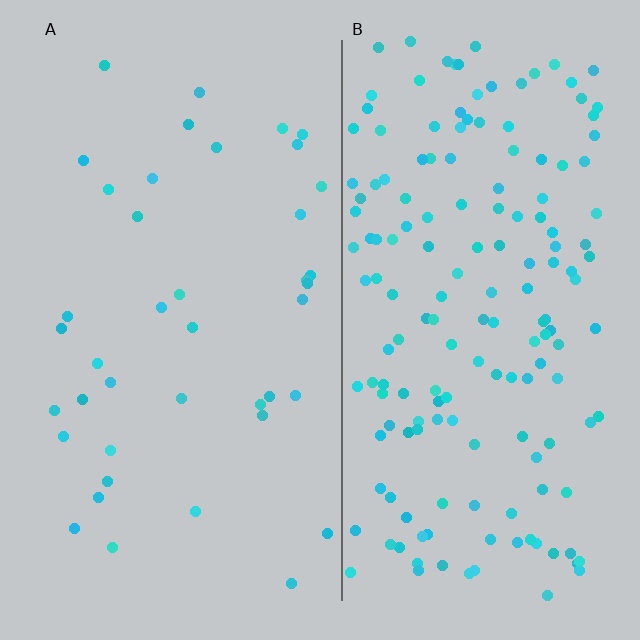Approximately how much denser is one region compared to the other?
Approximately 4.2× — region B over region A.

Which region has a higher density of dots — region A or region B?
B (the right).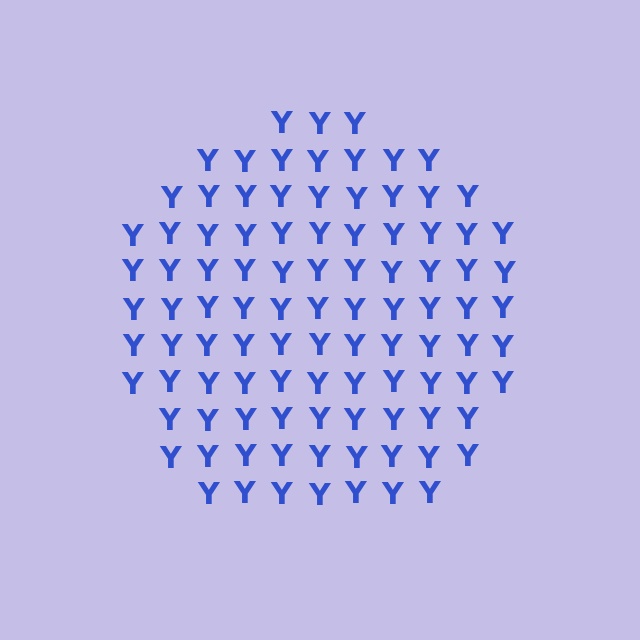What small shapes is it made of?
It is made of small letter Y's.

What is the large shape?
The large shape is a circle.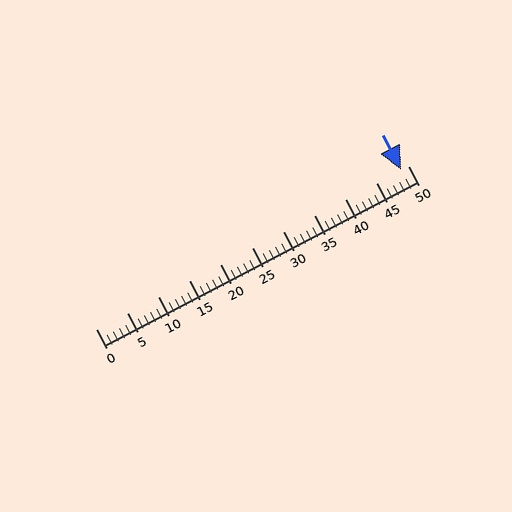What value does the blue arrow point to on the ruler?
The blue arrow points to approximately 49.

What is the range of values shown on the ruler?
The ruler shows values from 0 to 50.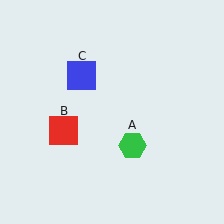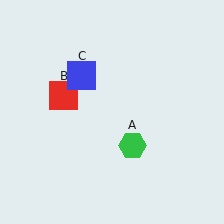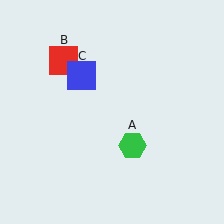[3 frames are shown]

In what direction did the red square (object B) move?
The red square (object B) moved up.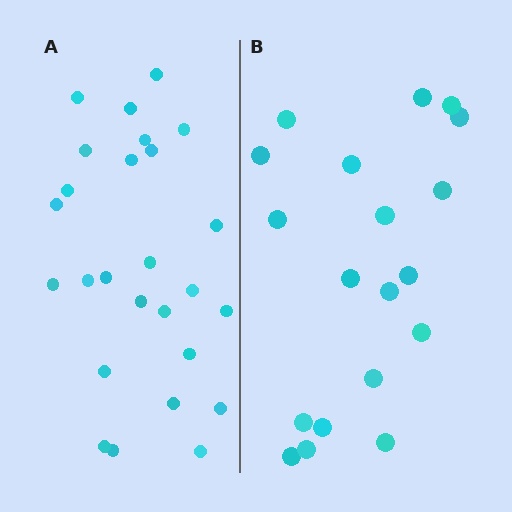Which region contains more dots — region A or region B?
Region A (the left region) has more dots.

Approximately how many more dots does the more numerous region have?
Region A has roughly 8 or so more dots than region B.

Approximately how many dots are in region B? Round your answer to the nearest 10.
About 20 dots. (The exact count is 19, which rounds to 20.)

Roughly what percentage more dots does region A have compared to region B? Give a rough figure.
About 35% more.